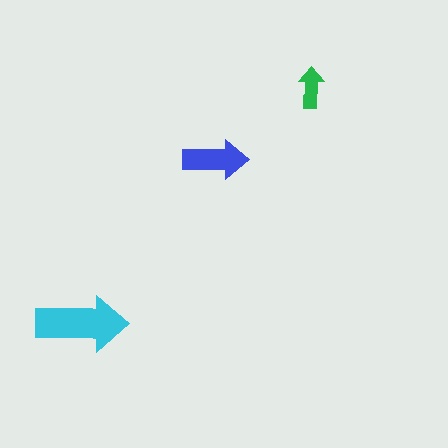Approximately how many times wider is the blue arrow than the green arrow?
About 1.5 times wider.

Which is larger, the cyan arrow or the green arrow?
The cyan one.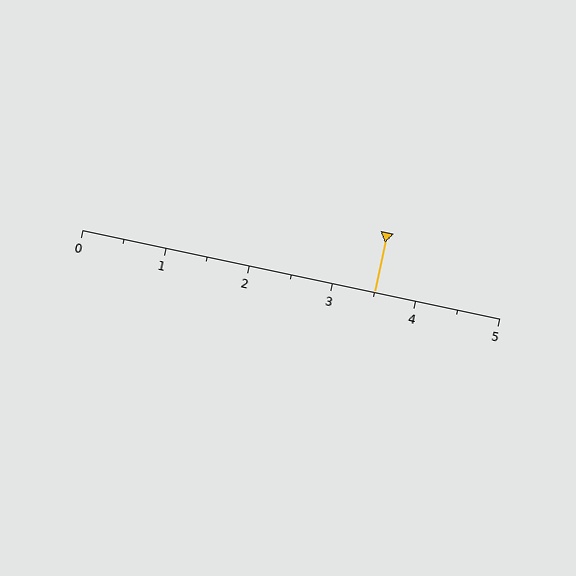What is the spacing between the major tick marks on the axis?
The major ticks are spaced 1 apart.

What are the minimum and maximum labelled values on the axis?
The axis runs from 0 to 5.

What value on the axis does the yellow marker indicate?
The marker indicates approximately 3.5.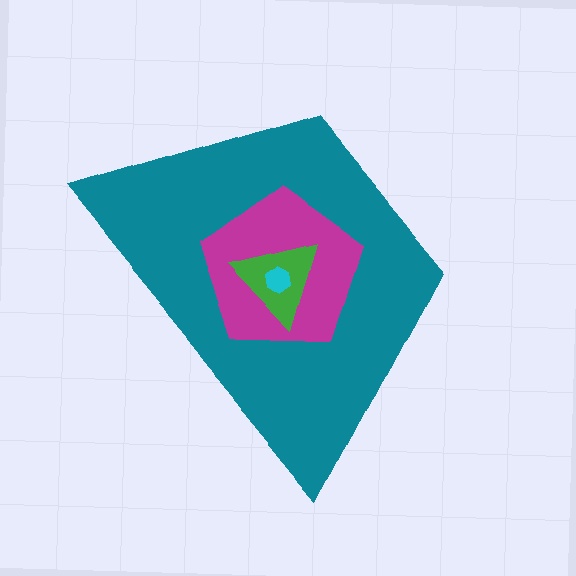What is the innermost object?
The cyan hexagon.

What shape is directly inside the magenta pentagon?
The green triangle.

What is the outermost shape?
The teal trapezoid.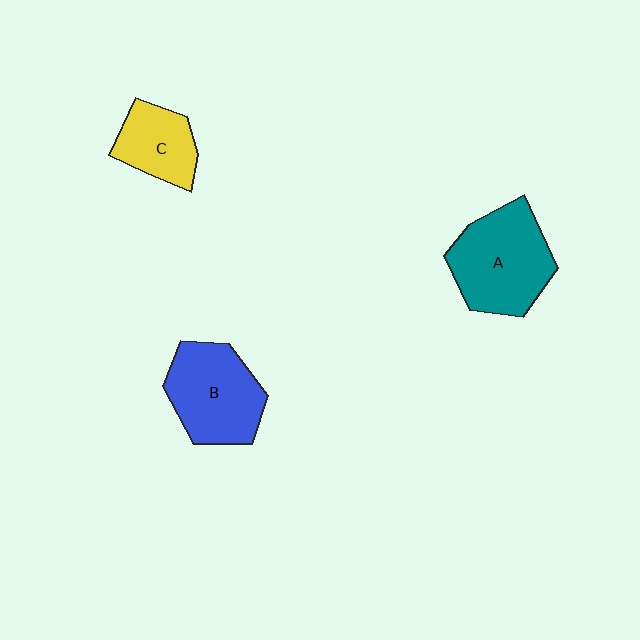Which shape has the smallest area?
Shape C (yellow).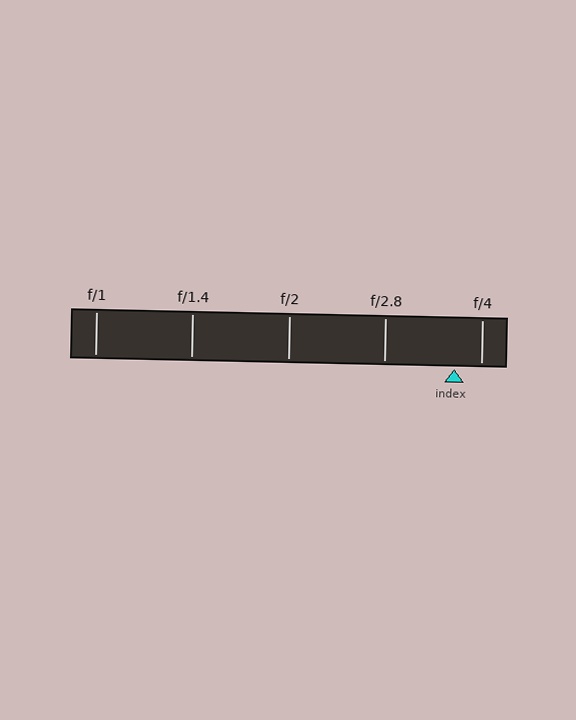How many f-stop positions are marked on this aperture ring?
There are 5 f-stop positions marked.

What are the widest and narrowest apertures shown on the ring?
The widest aperture shown is f/1 and the narrowest is f/4.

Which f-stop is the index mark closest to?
The index mark is closest to f/4.